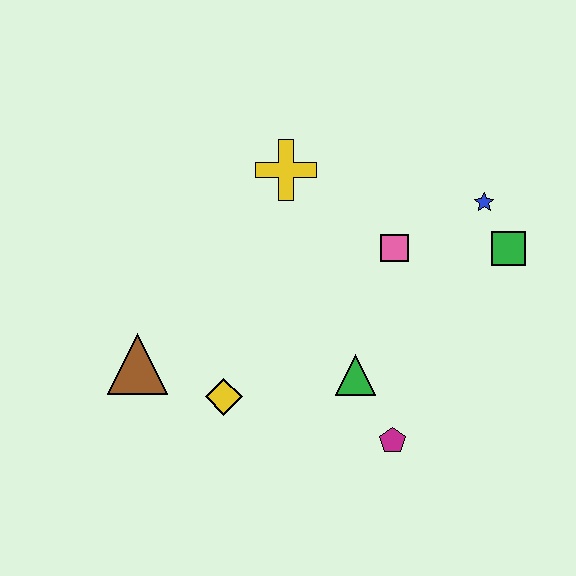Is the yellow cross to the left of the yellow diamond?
No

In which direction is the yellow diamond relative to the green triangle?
The yellow diamond is to the left of the green triangle.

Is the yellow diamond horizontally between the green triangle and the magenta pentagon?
No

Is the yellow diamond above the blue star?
No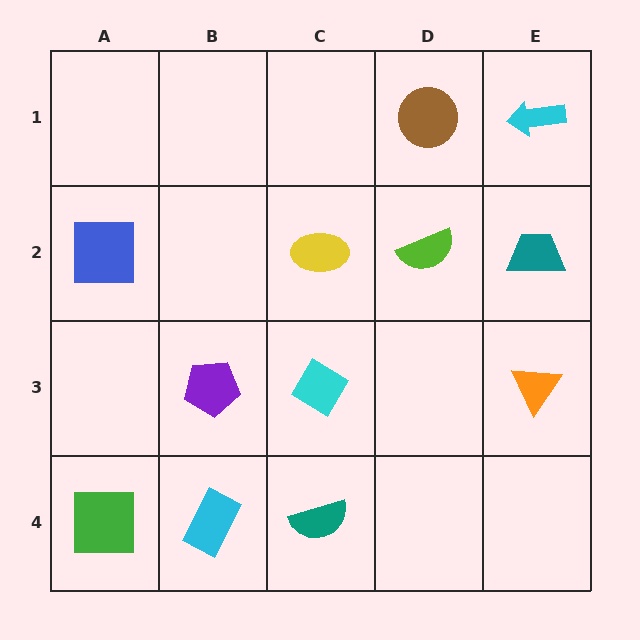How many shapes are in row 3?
3 shapes.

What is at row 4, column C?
A teal semicircle.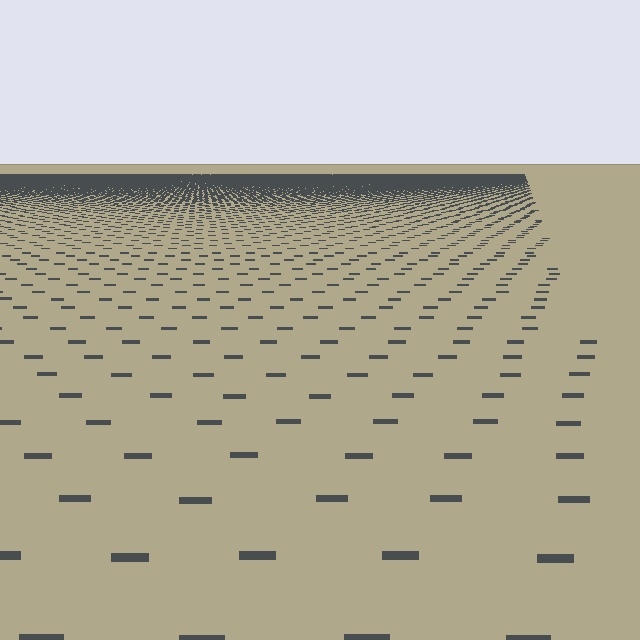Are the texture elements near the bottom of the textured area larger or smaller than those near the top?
Larger. Near the bottom, elements are closer to the viewer and appear at a bigger on-screen size.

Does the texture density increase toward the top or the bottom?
Density increases toward the top.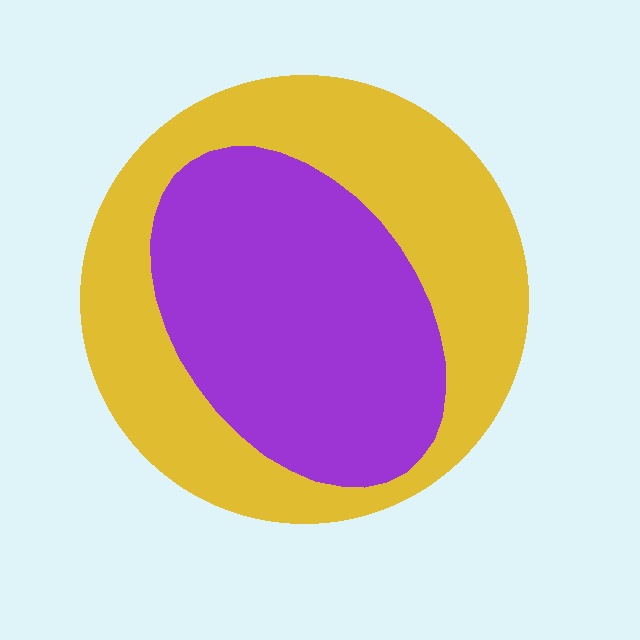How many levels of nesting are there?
2.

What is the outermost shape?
The yellow circle.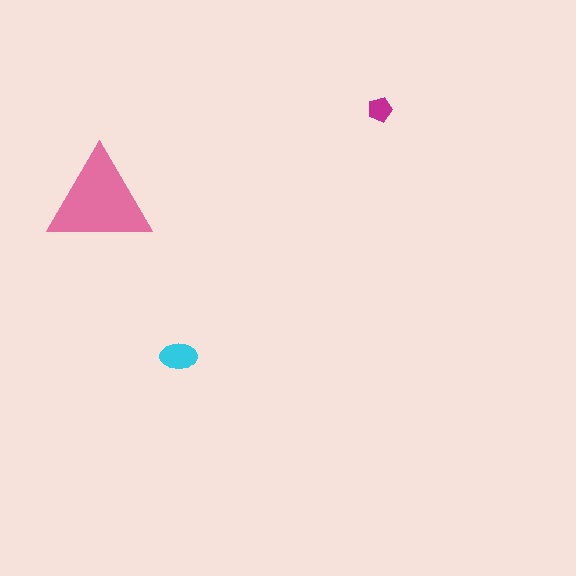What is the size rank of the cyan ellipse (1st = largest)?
2nd.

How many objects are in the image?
There are 3 objects in the image.